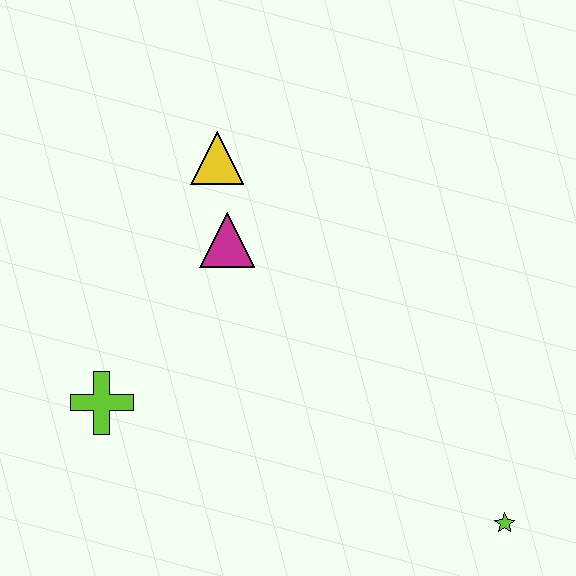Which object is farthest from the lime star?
The yellow triangle is farthest from the lime star.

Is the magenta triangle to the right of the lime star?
No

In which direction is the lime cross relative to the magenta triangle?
The lime cross is below the magenta triangle.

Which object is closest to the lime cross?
The magenta triangle is closest to the lime cross.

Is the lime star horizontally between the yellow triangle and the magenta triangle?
No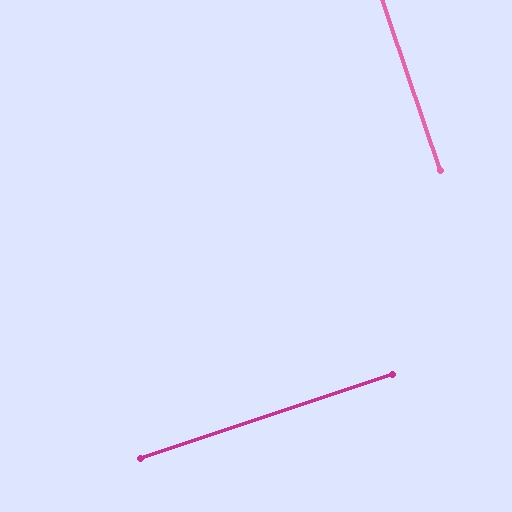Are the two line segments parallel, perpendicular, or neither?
Perpendicular — they meet at approximately 90°.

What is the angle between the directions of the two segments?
Approximately 90 degrees.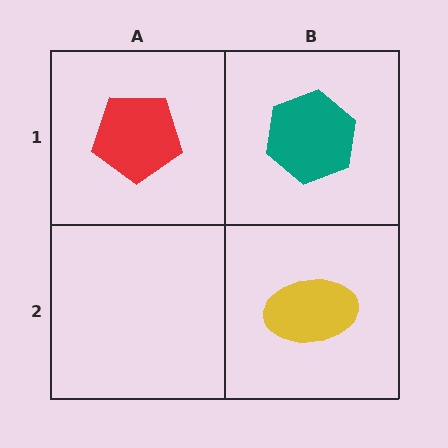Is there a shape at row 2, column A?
No, that cell is empty.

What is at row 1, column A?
A red pentagon.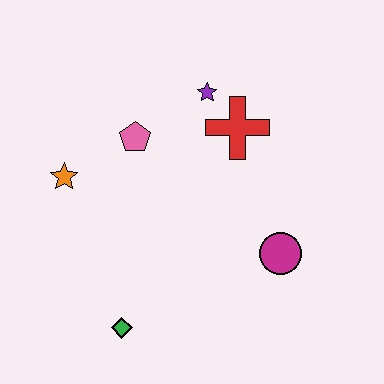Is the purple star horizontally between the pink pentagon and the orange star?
No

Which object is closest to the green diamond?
The orange star is closest to the green diamond.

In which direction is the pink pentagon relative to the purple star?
The pink pentagon is to the left of the purple star.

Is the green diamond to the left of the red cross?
Yes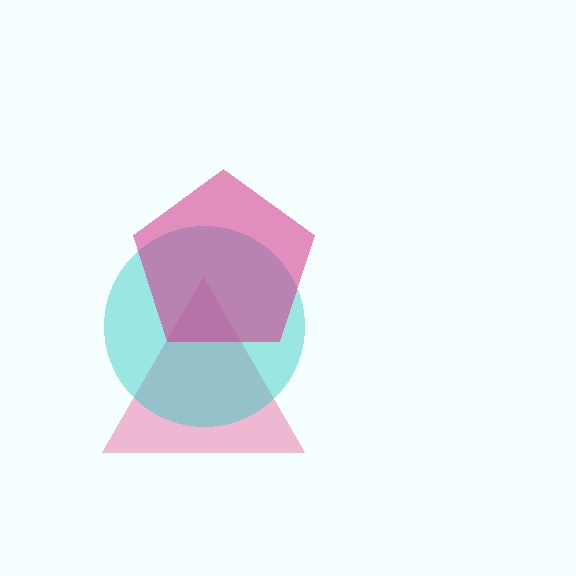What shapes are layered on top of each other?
The layered shapes are: a pink triangle, a cyan circle, a magenta pentagon.